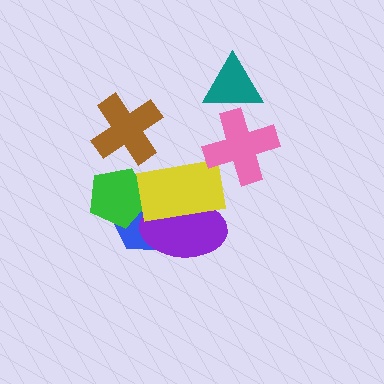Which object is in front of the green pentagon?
The yellow rectangle is in front of the green pentagon.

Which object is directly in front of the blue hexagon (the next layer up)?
The purple ellipse is directly in front of the blue hexagon.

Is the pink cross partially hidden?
Yes, it is partially covered by another shape.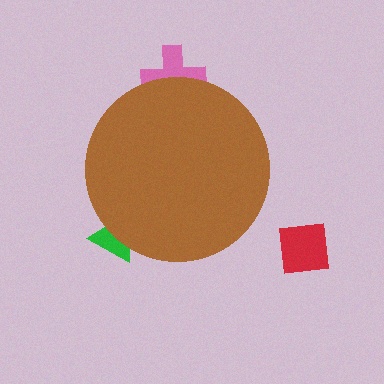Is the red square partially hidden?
No, the red square is fully visible.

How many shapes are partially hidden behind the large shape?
2 shapes are partially hidden.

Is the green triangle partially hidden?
Yes, the green triangle is partially hidden behind the brown circle.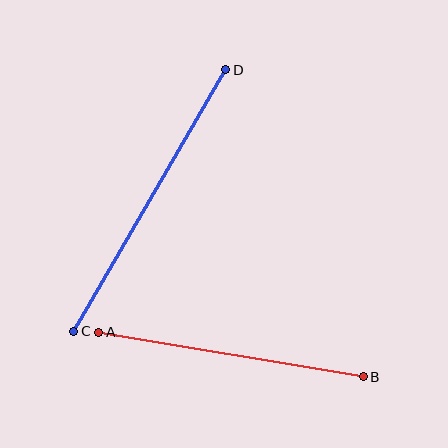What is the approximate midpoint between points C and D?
The midpoint is at approximately (150, 201) pixels.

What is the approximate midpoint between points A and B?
The midpoint is at approximately (231, 354) pixels.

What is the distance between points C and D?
The distance is approximately 302 pixels.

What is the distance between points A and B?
The distance is approximately 268 pixels.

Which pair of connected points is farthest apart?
Points C and D are farthest apart.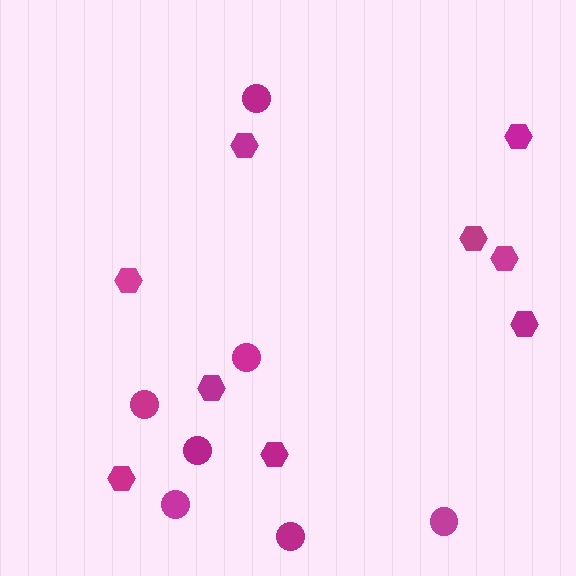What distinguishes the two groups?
There are 2 groups: one group of circles (7) and one group of hexagons (9).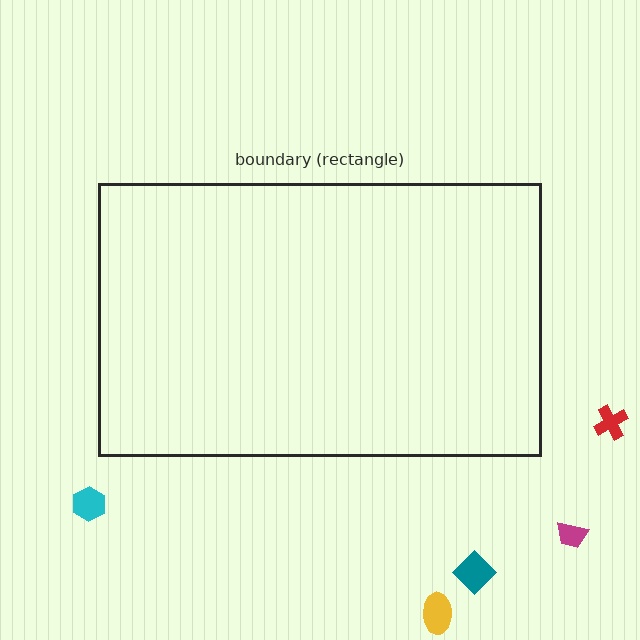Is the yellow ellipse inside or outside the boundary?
Outside.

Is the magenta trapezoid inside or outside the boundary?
Outside.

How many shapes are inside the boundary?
0 inside, 5 outside.